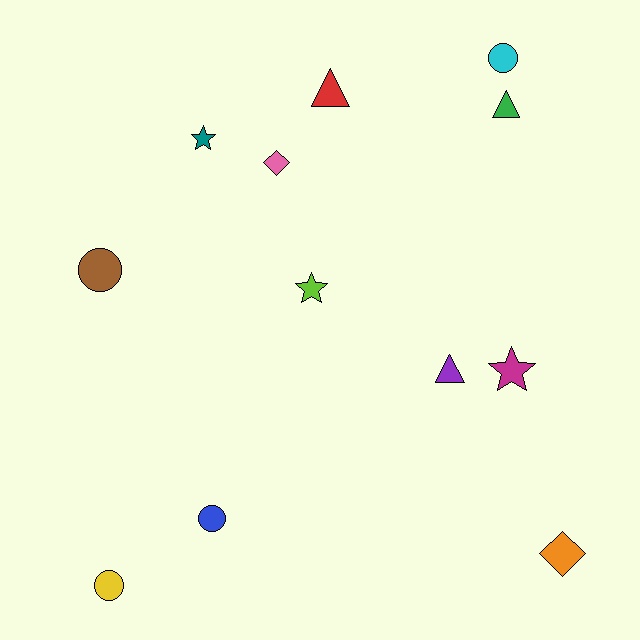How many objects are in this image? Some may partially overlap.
There are 12 objects.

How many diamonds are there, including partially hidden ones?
There are 2 diamonds.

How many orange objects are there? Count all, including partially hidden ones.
There is 1 orange object.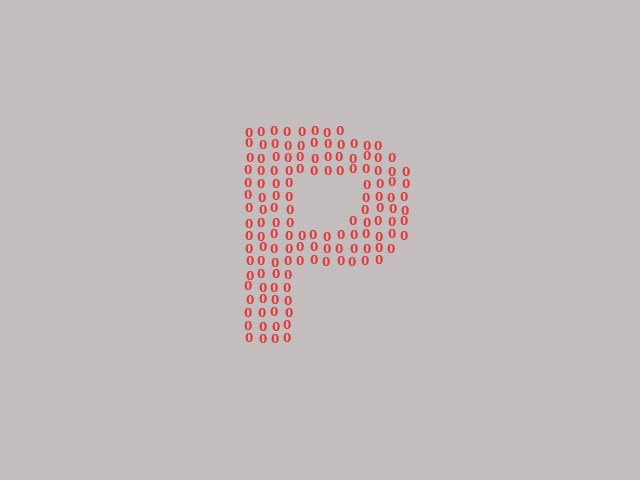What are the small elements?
The small elements are digit 0's.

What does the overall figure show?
The overall figure shows the letter P.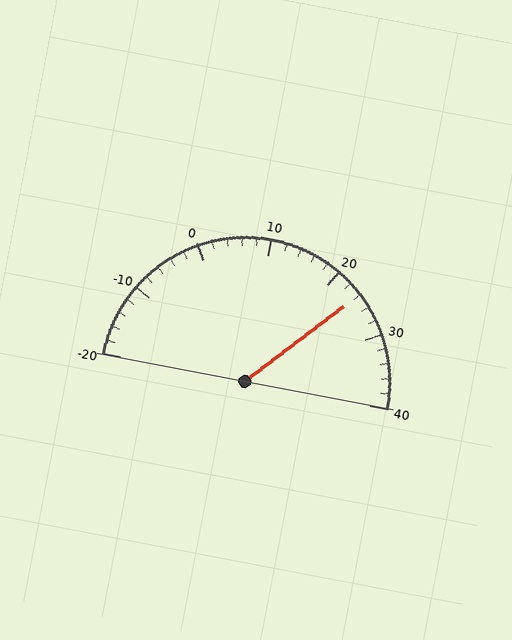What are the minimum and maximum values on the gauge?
The gauge ranges from -20 to 40.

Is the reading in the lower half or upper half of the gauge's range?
The reading is in the upper half of the range (-20 to 40).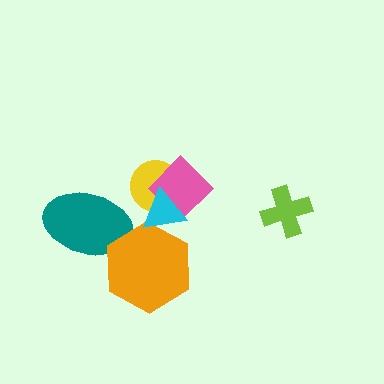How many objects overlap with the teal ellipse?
1 object overlaps with the teal ellipse.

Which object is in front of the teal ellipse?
The orange hexagon is in front of the teal ellipse.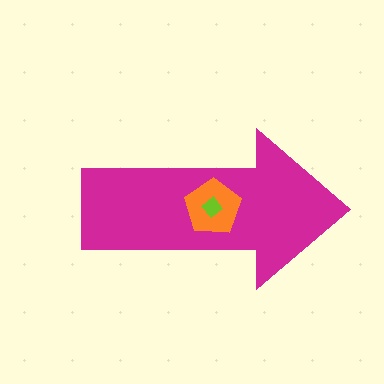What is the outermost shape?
The magenta arrow.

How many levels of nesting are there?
3.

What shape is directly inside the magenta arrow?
The orange pentagon.